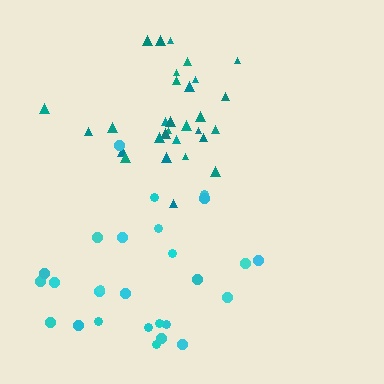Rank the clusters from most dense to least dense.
teal, cyan.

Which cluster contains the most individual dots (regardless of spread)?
Teal (30).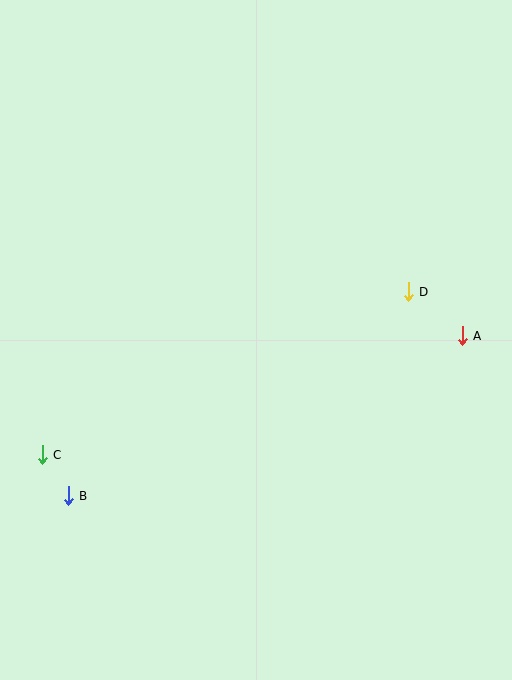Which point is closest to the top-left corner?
Point C is closest to the top-left corner.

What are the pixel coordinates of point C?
Point C is at (42, 455).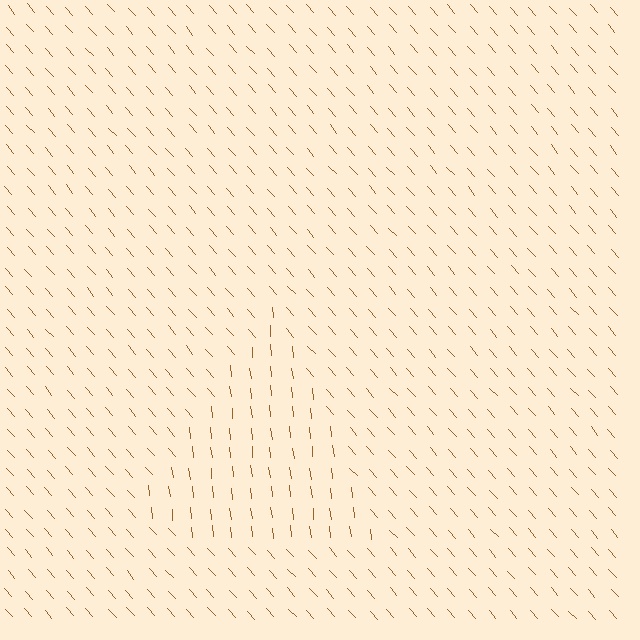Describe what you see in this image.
The image is filled with small brown line segments. A triangle region in the image has lines oriented differently from the surrounding lines, creating a visible texture boundary.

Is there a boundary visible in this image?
Yes, there is a texture boundary formed by a change in line orientation.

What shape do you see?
I see a triangle.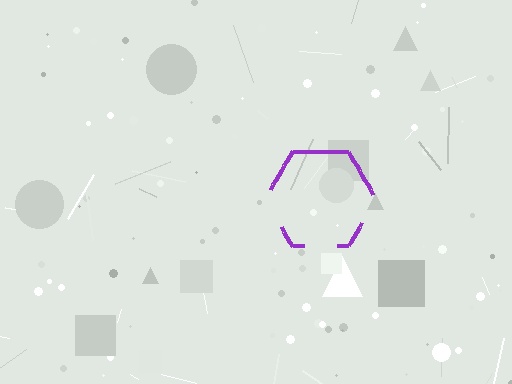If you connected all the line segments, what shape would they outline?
They would outline a hexagon.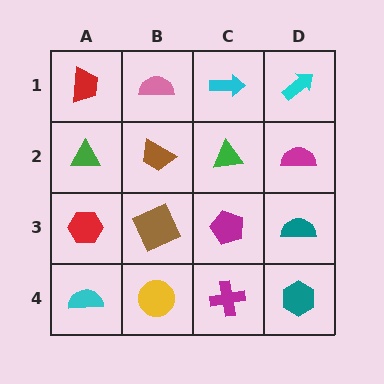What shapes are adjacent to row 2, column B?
A pink semicircle (row 1, column B), a brown square (row 3, column B), a green triangle (row 2, column A), a green triangle (row 2, column C).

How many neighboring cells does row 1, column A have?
2.